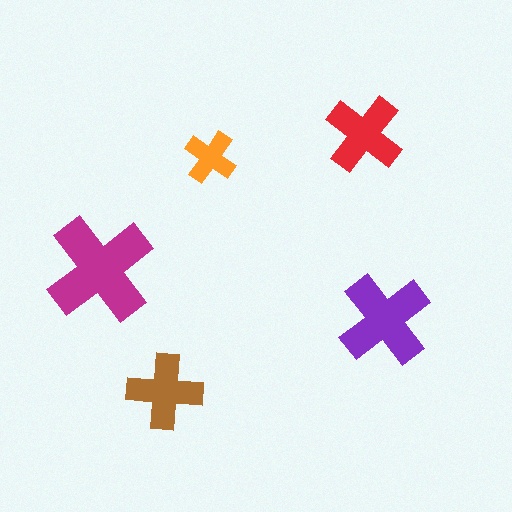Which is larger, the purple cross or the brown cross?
The purple one.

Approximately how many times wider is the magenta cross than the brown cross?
About 1.5 times wider.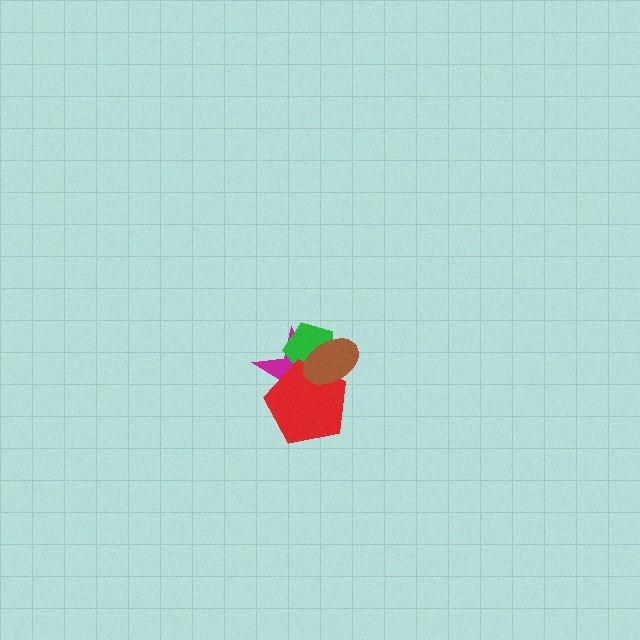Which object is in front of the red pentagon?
The brown ellipse is in front of the red pentagon.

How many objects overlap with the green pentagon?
3 objects overlap with the green pentagon.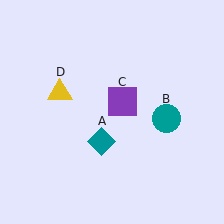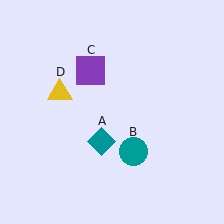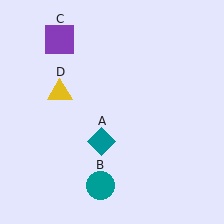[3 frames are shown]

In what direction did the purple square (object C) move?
The purple square (object C) moved up and to the left.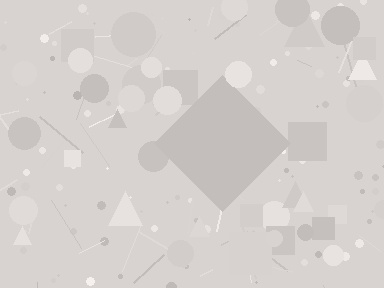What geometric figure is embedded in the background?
A diamond is embedded in the background.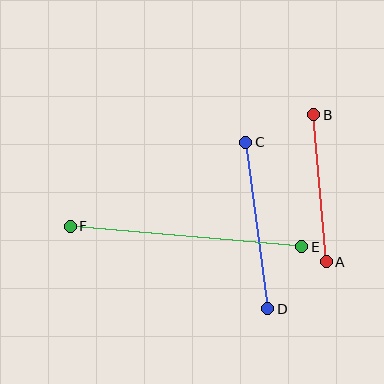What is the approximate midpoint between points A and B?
The midpoint is at approximately (320, 188) pixels.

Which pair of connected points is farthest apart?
Points E and F are farthest apart.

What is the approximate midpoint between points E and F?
The midpoint is at approximately (186, 236) pixels.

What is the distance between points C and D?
The distance is approximately 168 pixels.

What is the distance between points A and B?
The distance is approximately 148 pixels.